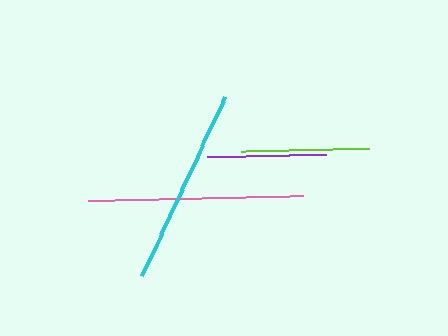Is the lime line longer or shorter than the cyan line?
The cyan line is longer than the lime line.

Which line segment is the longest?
The pink line is the longest at approximately 214 pixels.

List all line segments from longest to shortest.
From longest to shortest: pink, cyan, lime, purple.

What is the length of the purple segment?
The purple segment is approximately 119 pixels long.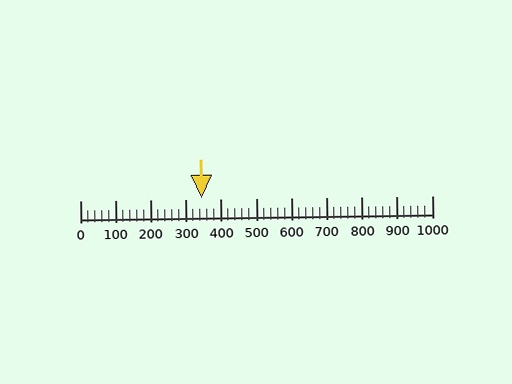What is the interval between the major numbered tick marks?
The major tick marks are spaced 100 units apart.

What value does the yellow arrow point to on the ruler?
The yellow arrow points to approximately 344.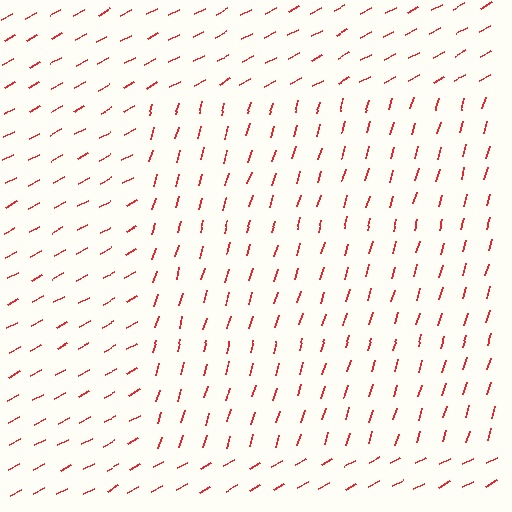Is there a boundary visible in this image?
Yes, there is a texture boundary formed by a change in line orientation.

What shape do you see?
I see a rectangle.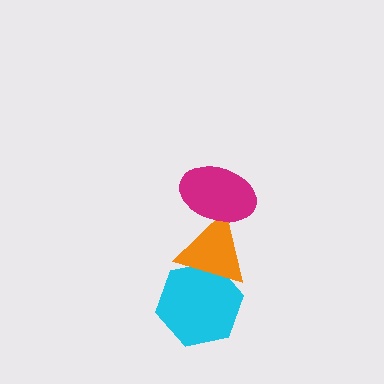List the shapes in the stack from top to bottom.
From top to bottom: the magenta ellipse, the orange triangle, the cyan hexagon.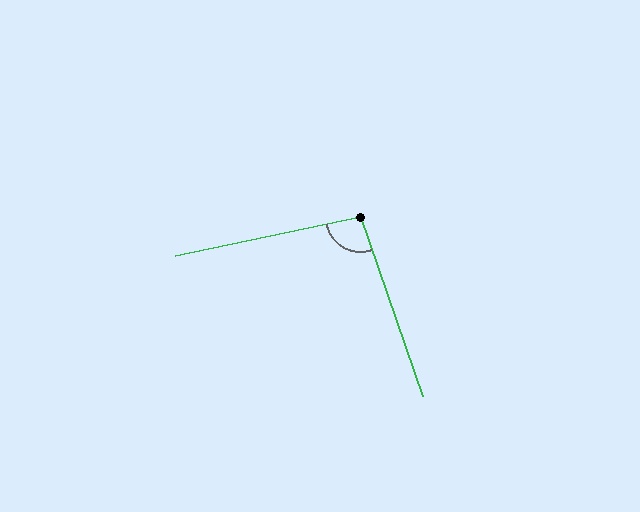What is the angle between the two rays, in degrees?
Approximately 97 degrees.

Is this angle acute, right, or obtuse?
It is obtuse.